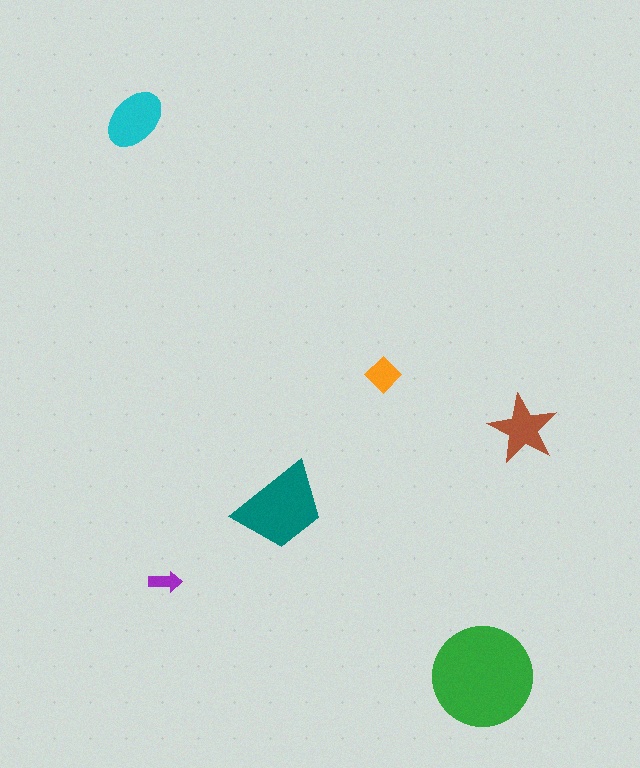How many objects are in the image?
There are 6 objects in the image.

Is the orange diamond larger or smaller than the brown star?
Smaller.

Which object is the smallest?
The purple arrow.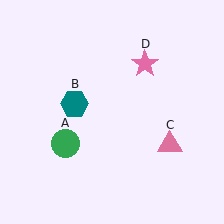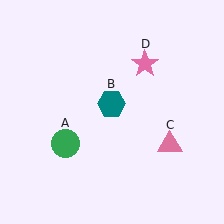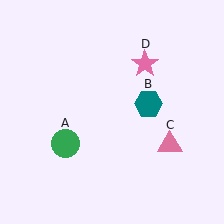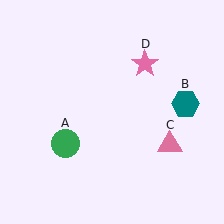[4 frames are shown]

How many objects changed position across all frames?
1 object changed position: teal hexagon (object B).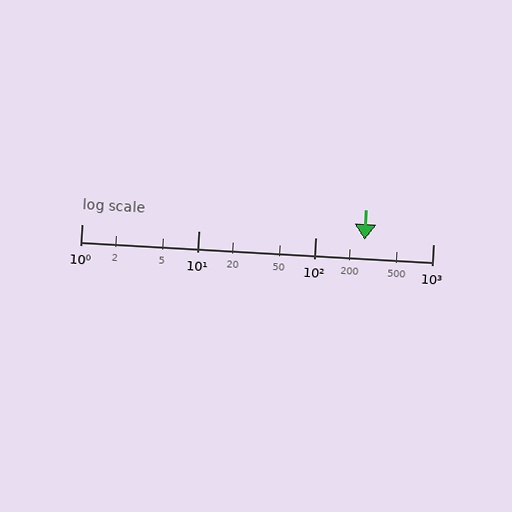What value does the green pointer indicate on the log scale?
The pointer indicates approximately 260.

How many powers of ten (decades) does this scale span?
The scale spans 3 decades, from 1 to 1000.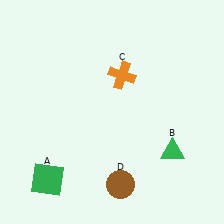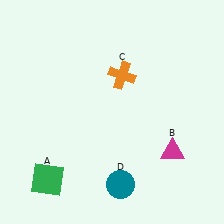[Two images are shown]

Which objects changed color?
B changed from green to magenta. D changed from brown to teal.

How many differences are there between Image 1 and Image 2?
There are 2 differences between the two images.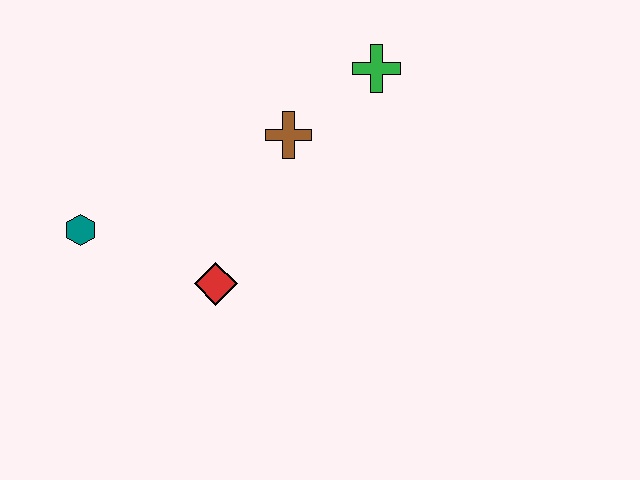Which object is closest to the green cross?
The brown cross is closest to the green cross.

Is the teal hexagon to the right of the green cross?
No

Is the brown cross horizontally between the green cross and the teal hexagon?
Yes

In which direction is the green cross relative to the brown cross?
The green cross is to the right of the brown cross.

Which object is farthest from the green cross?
The teal hexagon is farthest from the green cross.